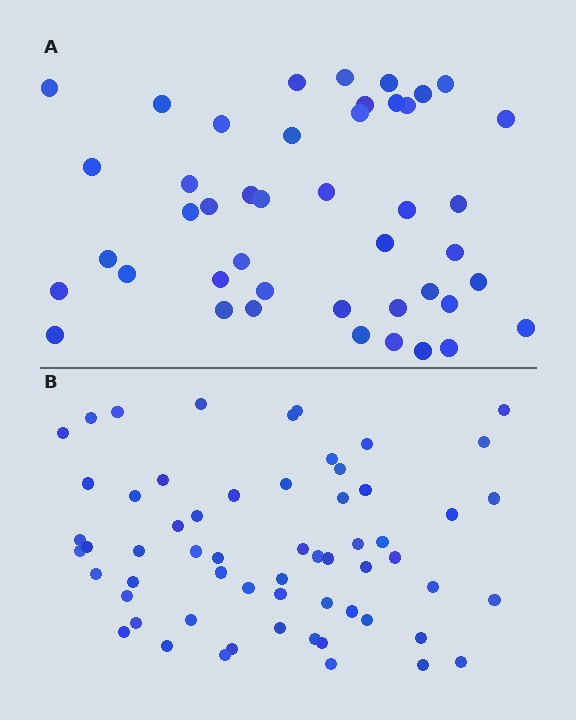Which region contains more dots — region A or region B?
Region B (the bottom region) has more dots.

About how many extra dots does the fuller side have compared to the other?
Region B has approximately 15 more dots than region A.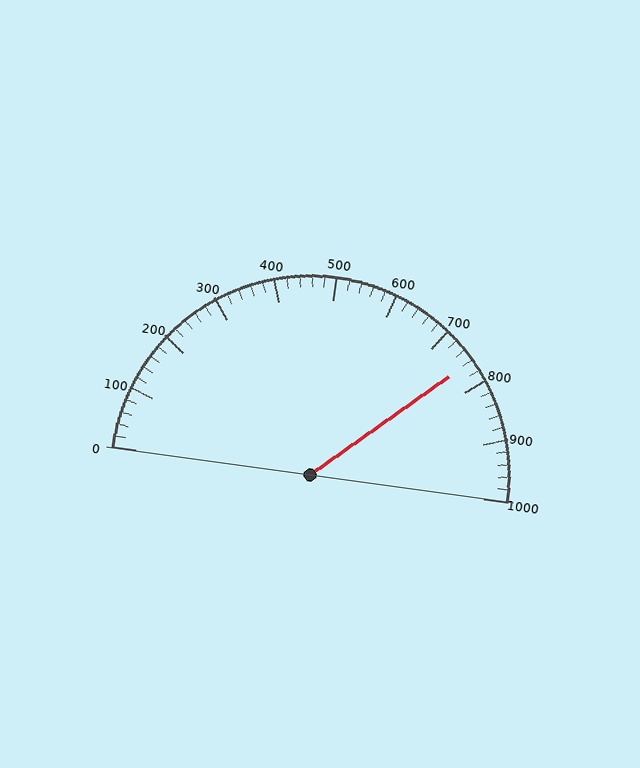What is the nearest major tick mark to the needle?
The nearest major tick mark is 800.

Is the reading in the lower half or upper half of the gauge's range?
The reading is in the upper half of the range (0 to 1000).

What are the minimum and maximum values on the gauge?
The gauge ranges from 0 to 1000.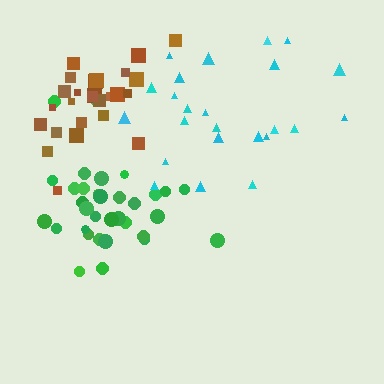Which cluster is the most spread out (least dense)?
Cyan.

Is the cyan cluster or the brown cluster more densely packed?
Brown.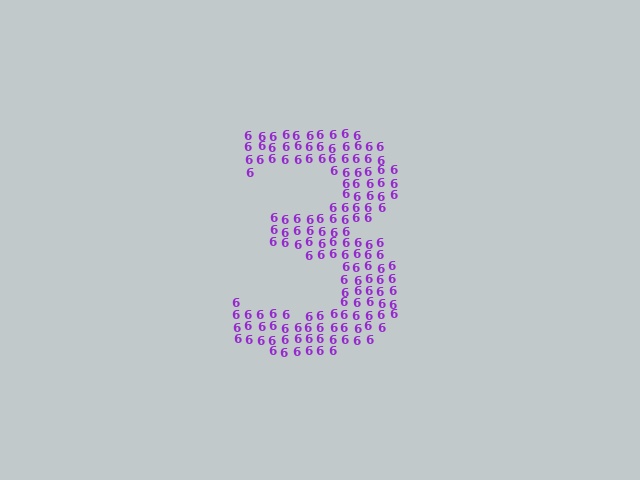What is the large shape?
The large shape is the digit 3.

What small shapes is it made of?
It is made of small digit 6's.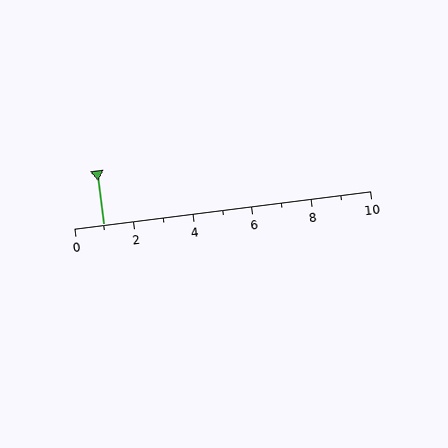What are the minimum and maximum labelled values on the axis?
The axis runs from 0 to 10.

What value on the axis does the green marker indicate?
The marker indicates approximately 1.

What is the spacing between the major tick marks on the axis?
The major ticks are spaced 2 apart.